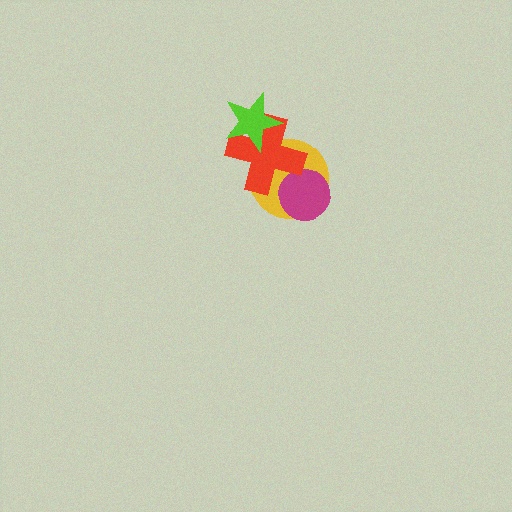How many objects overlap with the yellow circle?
2 objects overlap with the yellow circle.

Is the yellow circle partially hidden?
Yes, it is partially covered by another shape.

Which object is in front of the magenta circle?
The red cross is in front of the magenta circle.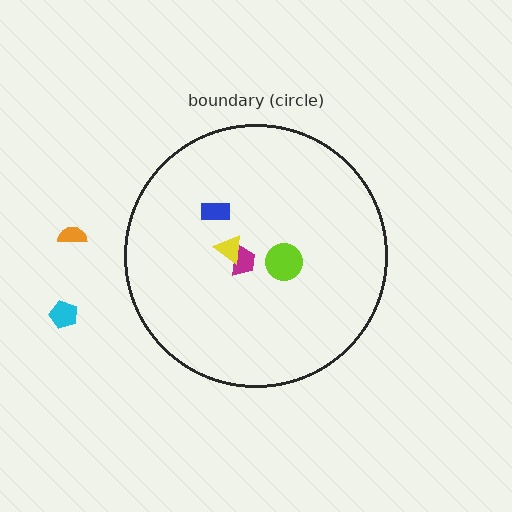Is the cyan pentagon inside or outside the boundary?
Outside.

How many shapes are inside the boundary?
4 inside, 2 outside.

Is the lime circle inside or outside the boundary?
Inside.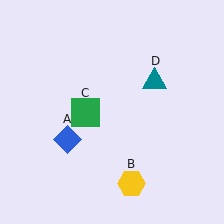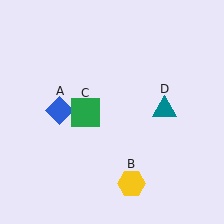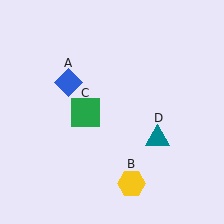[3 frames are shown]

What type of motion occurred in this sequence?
The blue diamond (object A), teal triangle (object D) rotated clockwise around the center of the scene.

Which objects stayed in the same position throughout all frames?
Yellow hexagon (object B) and green square (object C) remained stationary.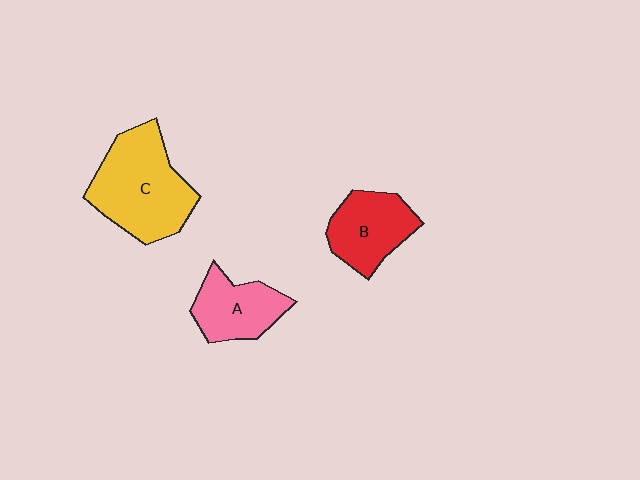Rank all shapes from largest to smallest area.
From largest to smallest: C (yellow), B (red), A (pink).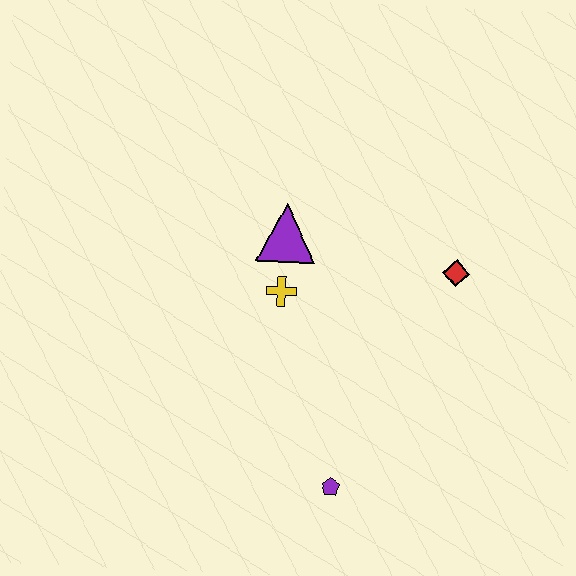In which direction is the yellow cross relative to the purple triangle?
The yellow cross is below the purple triangle.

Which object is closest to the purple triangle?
The yellow cross is closest to the purple triangle.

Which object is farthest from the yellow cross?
The purple pentagon is farthest from the yellow cross.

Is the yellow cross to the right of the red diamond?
No